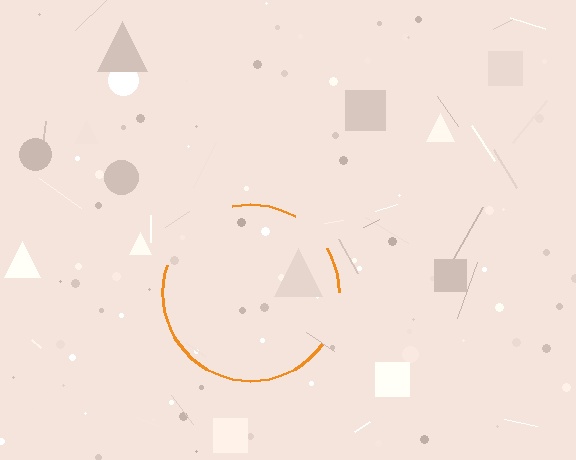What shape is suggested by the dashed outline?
The dashed outline suggests a circle.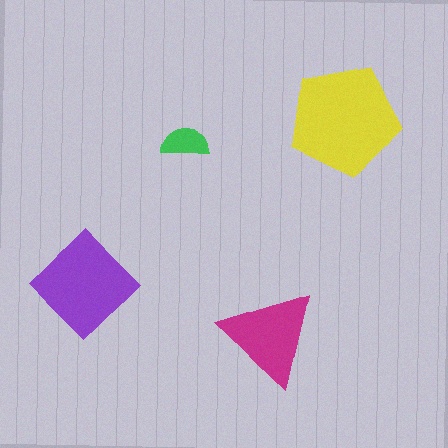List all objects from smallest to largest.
The green semicircle, the magenta triangle, the purple diamond, the yellow pentagon.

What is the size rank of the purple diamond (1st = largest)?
2nd.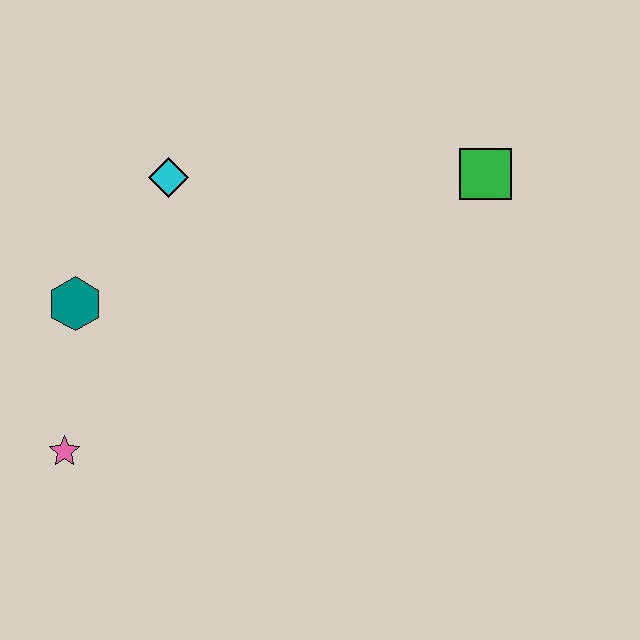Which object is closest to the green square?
The cyan diamond is closest to the green square.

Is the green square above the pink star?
Yes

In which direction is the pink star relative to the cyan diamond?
The pink star is below the cyan diamond.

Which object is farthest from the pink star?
The green square is farthest from the pink star.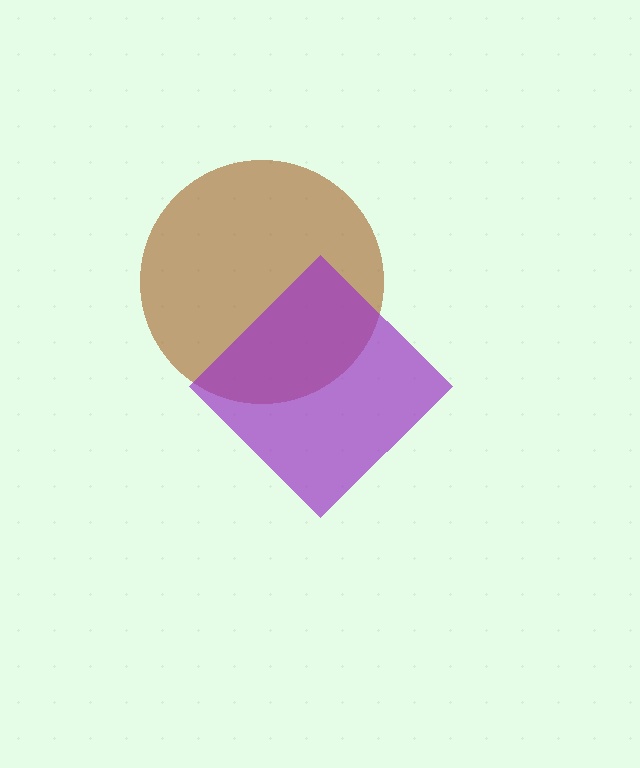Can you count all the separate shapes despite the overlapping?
Yes, there are 2 separate shapes.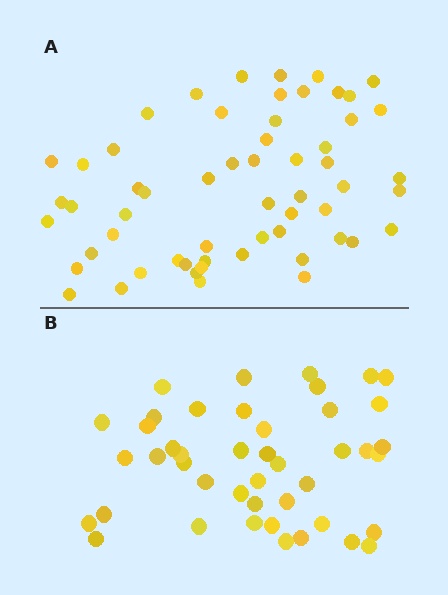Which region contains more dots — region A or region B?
Region A (the top region) has more dots.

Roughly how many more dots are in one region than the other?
Region A has approximately 15 more dots than region B.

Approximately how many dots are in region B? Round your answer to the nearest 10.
About 40 dots. (The exact count is 44, which rounds to 40.)